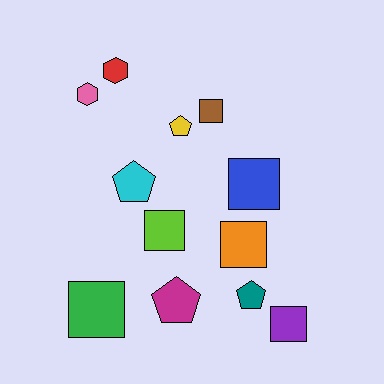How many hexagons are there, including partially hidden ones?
There are 2 hexagons.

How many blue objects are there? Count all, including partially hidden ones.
There is 1 blue object.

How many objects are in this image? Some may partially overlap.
There are 12 objects.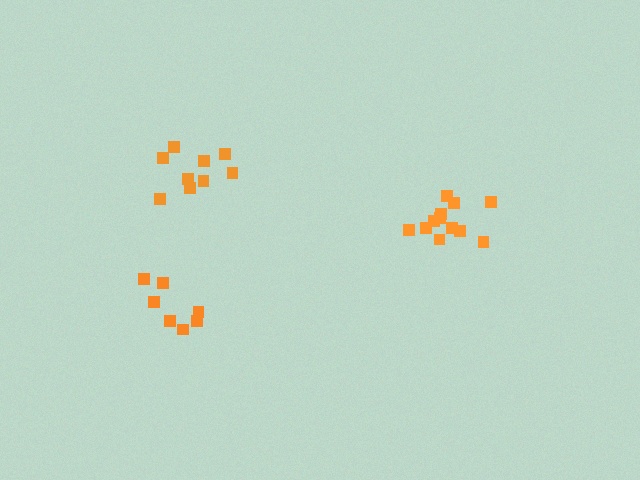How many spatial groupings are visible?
There are 3 spatial groupings.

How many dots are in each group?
Group 1: 12 dots, Group 2: 7 dots, Group 3: 9 dots (28 total).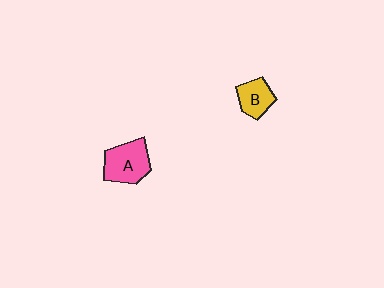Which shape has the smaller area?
Shape B (yellow).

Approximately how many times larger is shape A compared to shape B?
Approximately 1.5 times.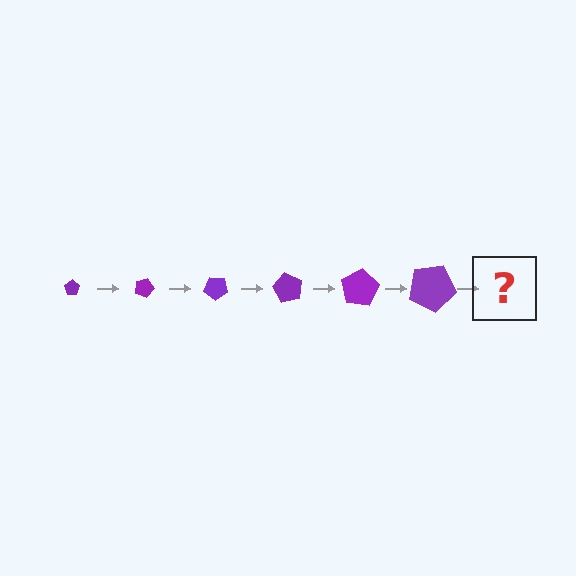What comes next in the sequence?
The next element should be a pentagon, larger than the previous one and rotated 120 degrees from the start.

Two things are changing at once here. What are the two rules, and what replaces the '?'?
The two rules are that the pentagon grows larger each step and it rotates 20 degrees each step. The '?' should be a pentagon, larger than the previous one and rotated 120 degrees from the start.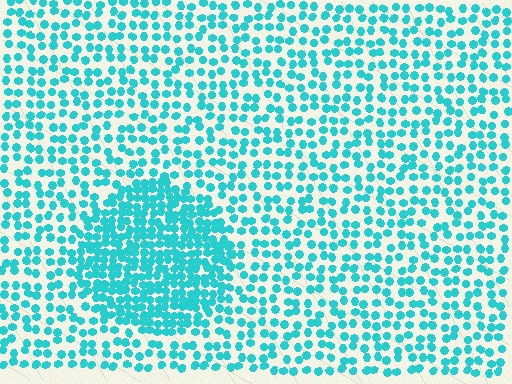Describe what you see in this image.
The image contains small cyan elements arranged at two different densities. A circle-shaped region is visible where the elements are more densely packed than the surrounding area.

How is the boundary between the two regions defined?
The boundary is defined by a change in element density (approximately 2.1x ratio). All elements are the same color, size, and shape.